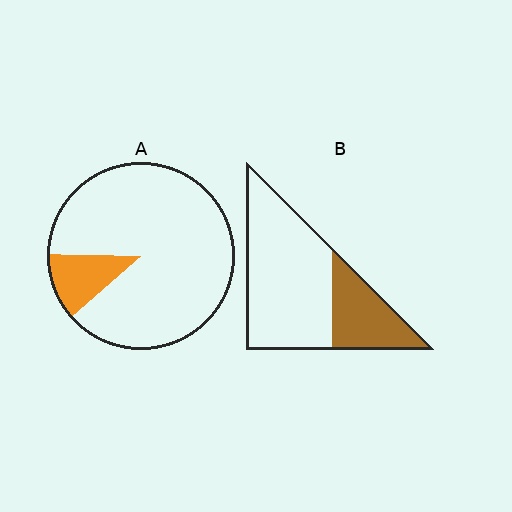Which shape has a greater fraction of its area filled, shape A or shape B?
Shape B.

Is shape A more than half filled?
No.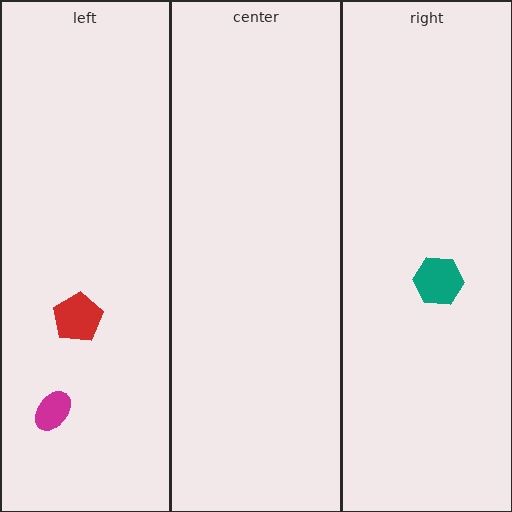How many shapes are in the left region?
2.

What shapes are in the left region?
The red pentagon, the magenta ellipse.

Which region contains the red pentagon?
The left region.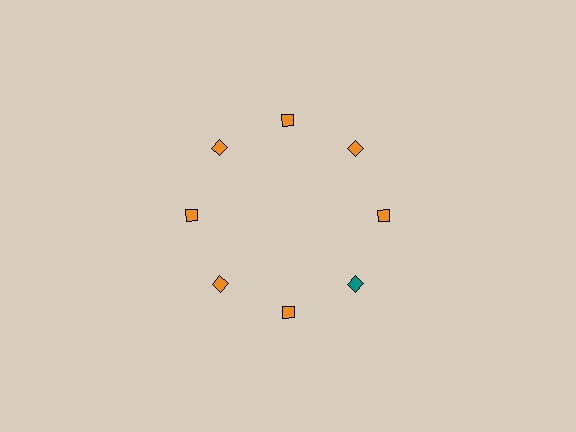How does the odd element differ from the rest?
It has a different color: teal instead of orange.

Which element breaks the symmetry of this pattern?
The teal diamond at roughly the 4 o'clock position breaks the symmetry. All other shapes are orange diamonds.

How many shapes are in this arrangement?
There are 8 shapes arranged in a ring pattern.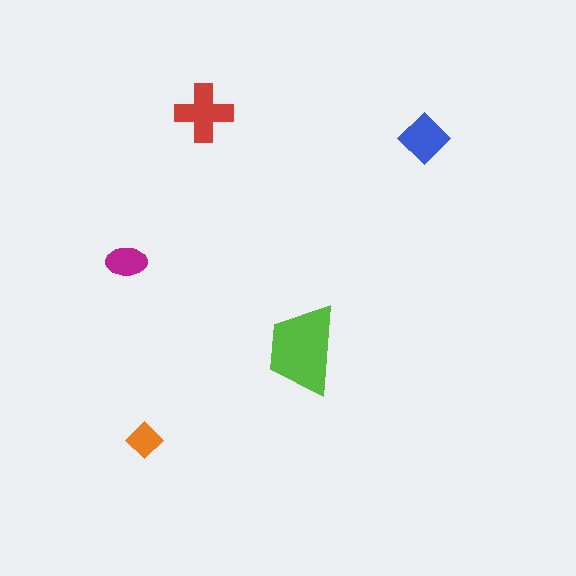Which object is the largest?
The lime trapezoid.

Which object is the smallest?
The orange diamond.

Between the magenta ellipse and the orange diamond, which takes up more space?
The magenta ellipse.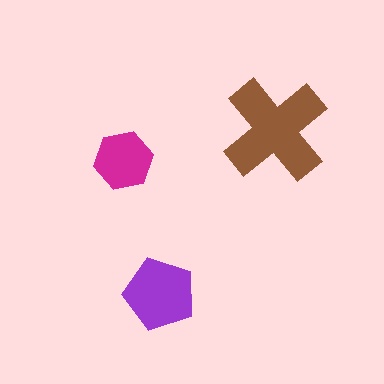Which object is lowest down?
The purple pentagon is bottommost.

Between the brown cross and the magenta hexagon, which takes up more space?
The brown cross.